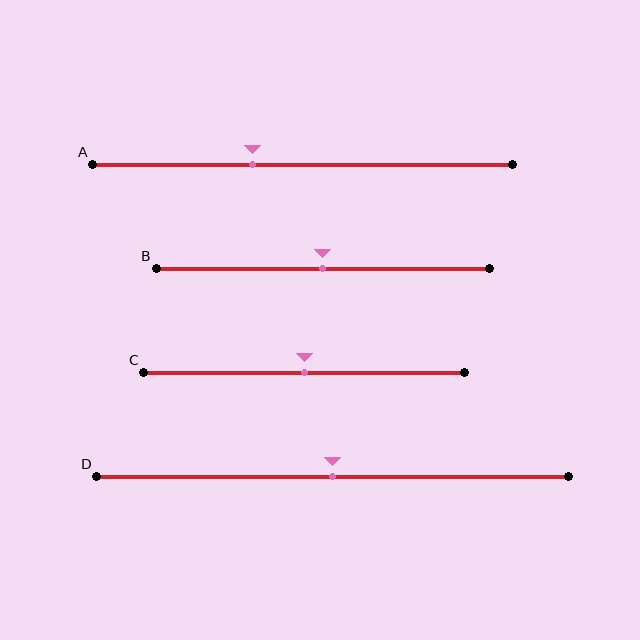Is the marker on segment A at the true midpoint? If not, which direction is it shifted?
No, the marker on segment A is shifted to the left by about 12% of the segment length.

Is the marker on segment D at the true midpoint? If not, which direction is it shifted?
Yes, the marker on segment D is at the true midpoint.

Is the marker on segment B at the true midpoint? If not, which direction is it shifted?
Yes, the marker on segment B is at the true midpoint.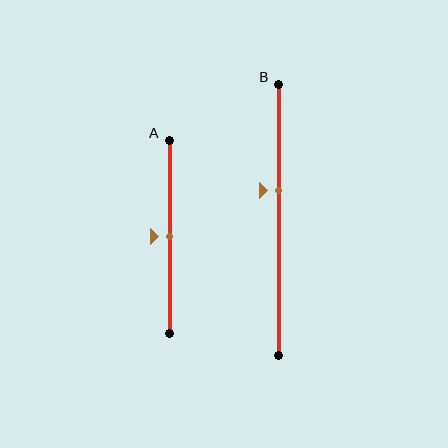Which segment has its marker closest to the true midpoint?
Segment A has its marker closest to the true midpoint.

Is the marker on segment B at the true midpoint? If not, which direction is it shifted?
No, the marker on segment B is shifted upward by about 11% of the segment length.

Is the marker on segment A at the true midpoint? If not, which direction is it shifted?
Yes, the marker on segment A is at the true midpoint.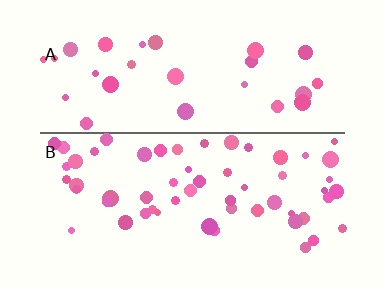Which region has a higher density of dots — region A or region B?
B (the bottom).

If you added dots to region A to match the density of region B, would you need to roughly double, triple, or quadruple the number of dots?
Approximately double.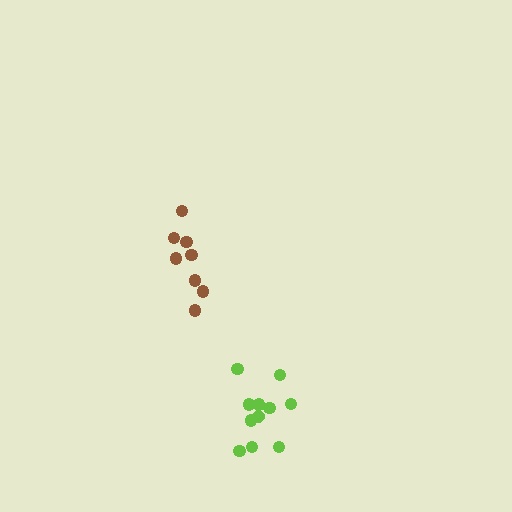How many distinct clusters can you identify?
There are 2 distinct clusters.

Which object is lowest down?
The lime cluster is bottommost.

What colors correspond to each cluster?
The clusters are colored: brown, lime.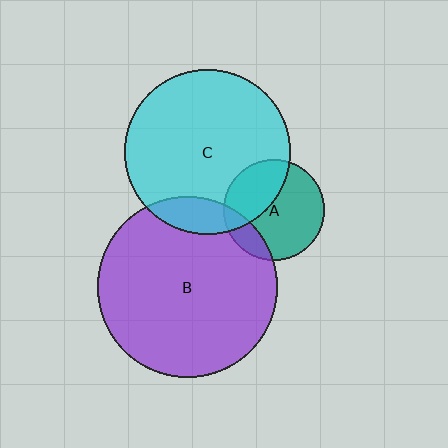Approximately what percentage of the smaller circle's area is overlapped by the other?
Approximately 10%.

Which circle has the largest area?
Circle B (purple).